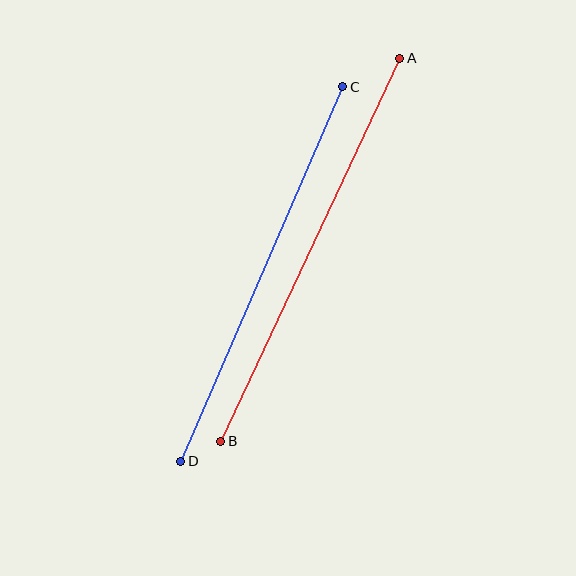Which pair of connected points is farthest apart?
Points A and B are farthest apart.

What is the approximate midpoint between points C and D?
The midpoint is at approximately (262, 274) pixels.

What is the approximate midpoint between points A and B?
The midpoint is at approximately (310, 250) pixels.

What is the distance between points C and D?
The distance is approximately 408 pixels.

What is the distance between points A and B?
The distance is approximately 423 pixels.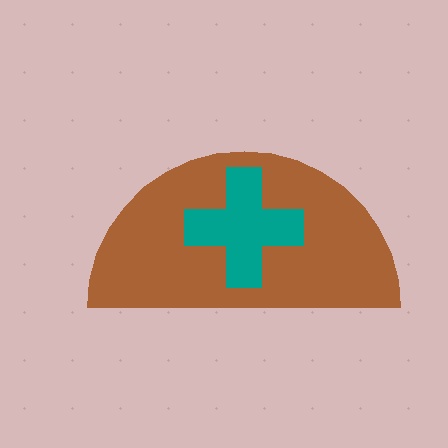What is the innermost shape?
The teal cross.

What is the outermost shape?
The brown semicircle.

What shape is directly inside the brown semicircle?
The teal cross.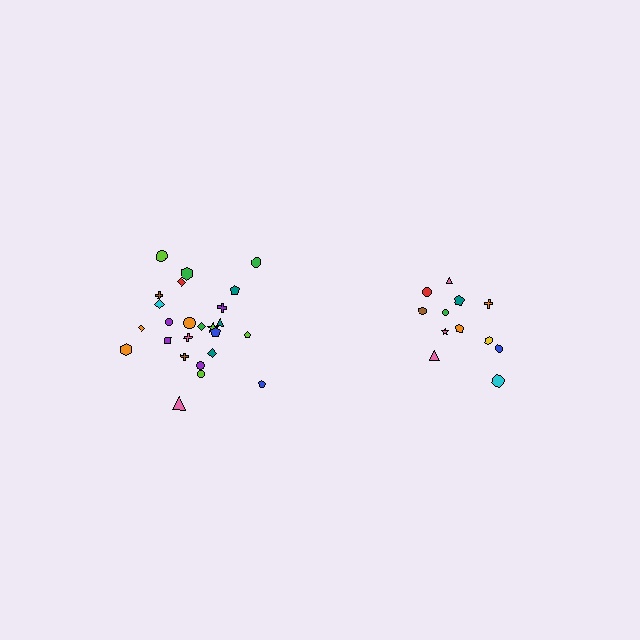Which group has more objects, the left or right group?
The left group.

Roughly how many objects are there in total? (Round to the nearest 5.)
Roughly 35 objects in total.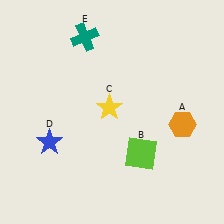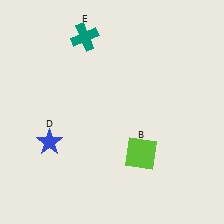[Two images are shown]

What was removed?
The orange hexagon (A), the yellow star (C) were removed in Image 2.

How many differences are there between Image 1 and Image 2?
There are 2 differences between the two images.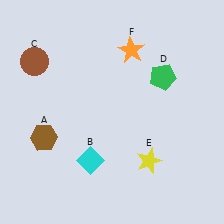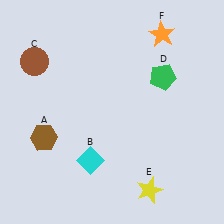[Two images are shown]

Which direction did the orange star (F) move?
The orange star (F) moved right.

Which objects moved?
The objects that moved are: the yellow star (E), the orange star (F).